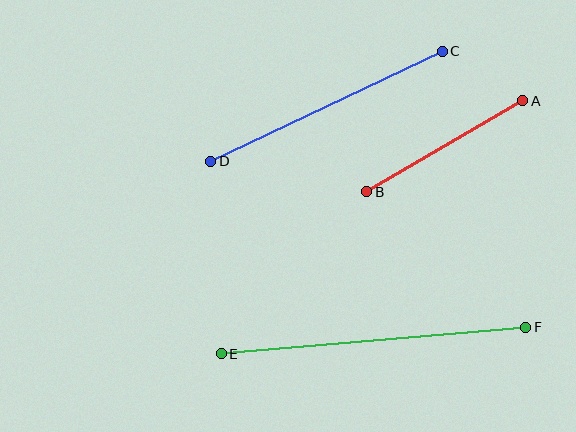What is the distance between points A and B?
The distance is approximately 181 pixels.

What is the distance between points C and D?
The distance is approximately 256 pixels.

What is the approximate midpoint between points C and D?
The midpoint is at approximately (327, 106) pixels.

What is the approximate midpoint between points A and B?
The midpoint is at approximately (445, 146) pixels.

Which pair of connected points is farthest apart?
Points E and F are farthest apart.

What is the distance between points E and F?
The distance is approximately 306 pixels.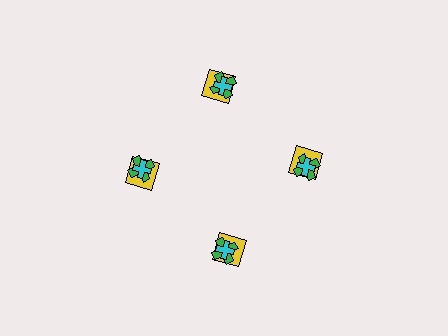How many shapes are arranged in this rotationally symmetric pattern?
There are 12 shapes, arranged in 4 groups of 3.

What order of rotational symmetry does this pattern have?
This pattern has 4-fold rotational symmetry.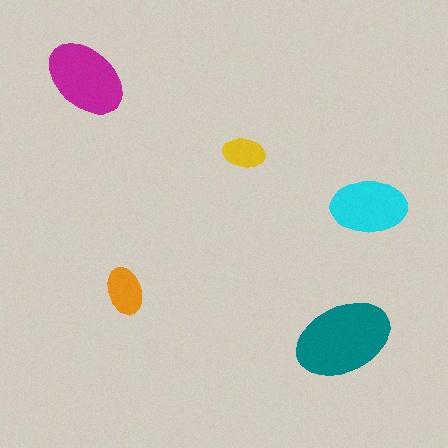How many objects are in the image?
There are 5 objects in the image.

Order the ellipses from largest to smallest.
the teal one, the magenta one, the cyan one, the orange one, the yellow one.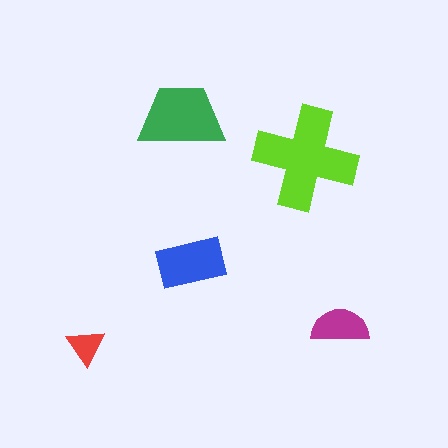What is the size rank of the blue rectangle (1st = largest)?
3rd.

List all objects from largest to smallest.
The lime cross, the green trapezoid, the blue rectangle, the magenta semicircle, the red triangle.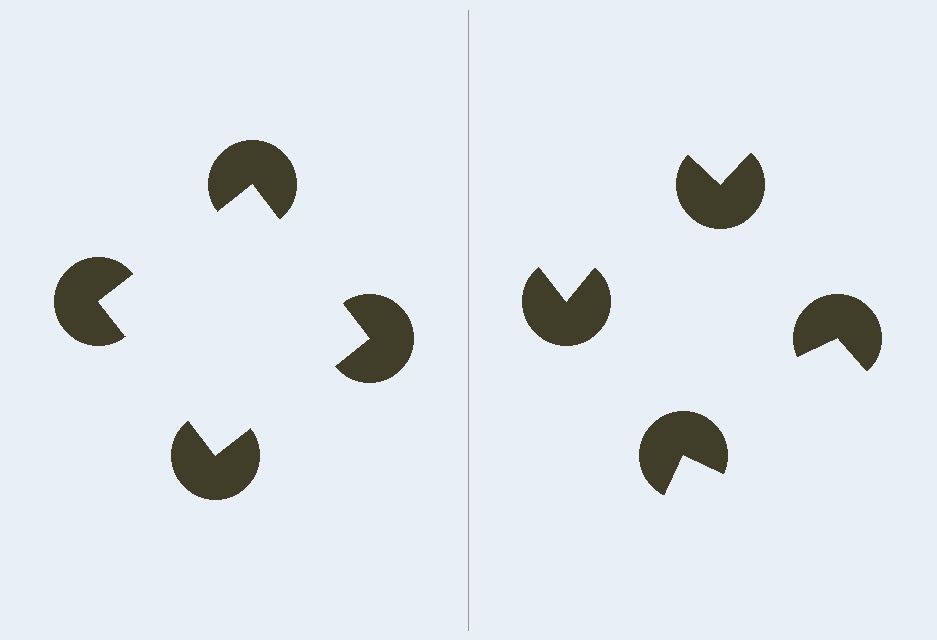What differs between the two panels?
The pac-man discs are positioned identically on both sides; only the wedge orientations differ. On the left they align to a square; on the right they are misaligned.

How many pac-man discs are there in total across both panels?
8 — 4 on each side.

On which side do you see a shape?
An illusory square appears on the left side. On the right side the wedge cuts are rotated, so no coherent shape forms.